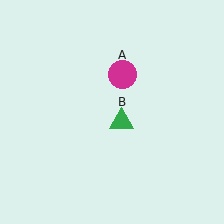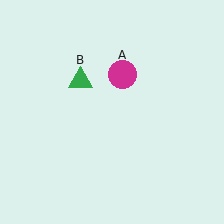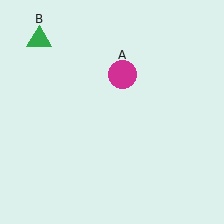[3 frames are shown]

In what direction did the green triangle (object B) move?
The green triangle (object B) moved up and to the left.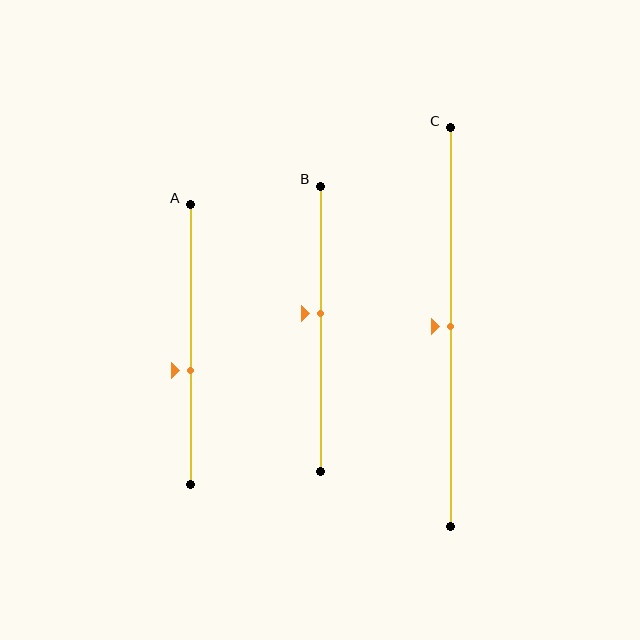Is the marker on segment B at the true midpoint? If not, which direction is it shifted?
No, the marker on segment B is shifted upward by about 5% of the segment length.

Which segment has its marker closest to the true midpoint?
Segment C has its marker closest to the true midpoint.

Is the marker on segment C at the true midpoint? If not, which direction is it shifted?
Yes, the marker on segment C is at the true midpoint.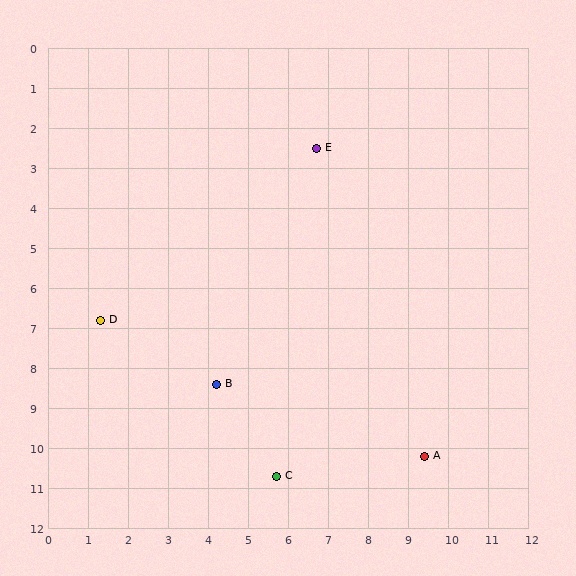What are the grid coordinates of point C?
Point C is at approximately (5.7, 10.7).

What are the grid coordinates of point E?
Point E is at approximately (6.7, 2.5).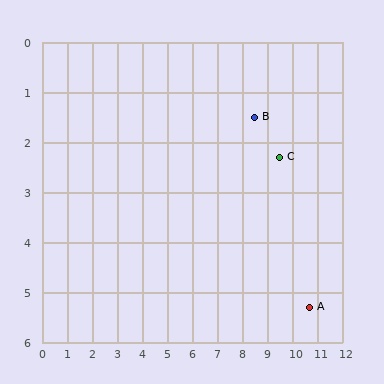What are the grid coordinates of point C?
Point C is at approximately (9.5, 2.3).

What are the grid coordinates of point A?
Point A is at approximately (10.7, 5.3).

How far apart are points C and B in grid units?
Points C and B are about 1.3 grid units apart.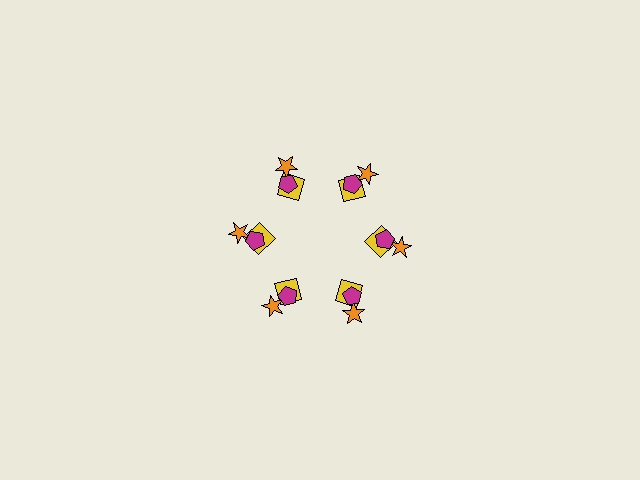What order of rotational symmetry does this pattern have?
This pattern has 6-fold rotational symmetry.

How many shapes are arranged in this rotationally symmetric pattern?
There are 18 shapes, arranged in 6 groups of 3.